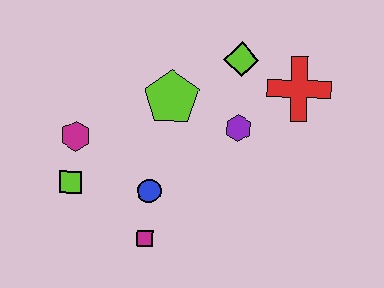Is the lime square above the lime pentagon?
No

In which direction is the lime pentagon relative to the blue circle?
The lime pentagon is above the blue circle.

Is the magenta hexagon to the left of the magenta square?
Yes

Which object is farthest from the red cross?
The lime square is farthest from the red cross.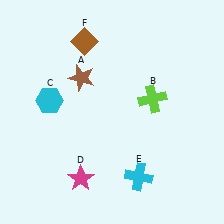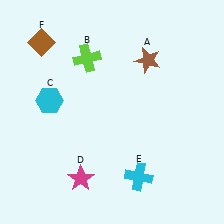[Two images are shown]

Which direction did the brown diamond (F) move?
The brown diamond (F) moved left.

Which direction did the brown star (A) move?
The brown star (A) moved right.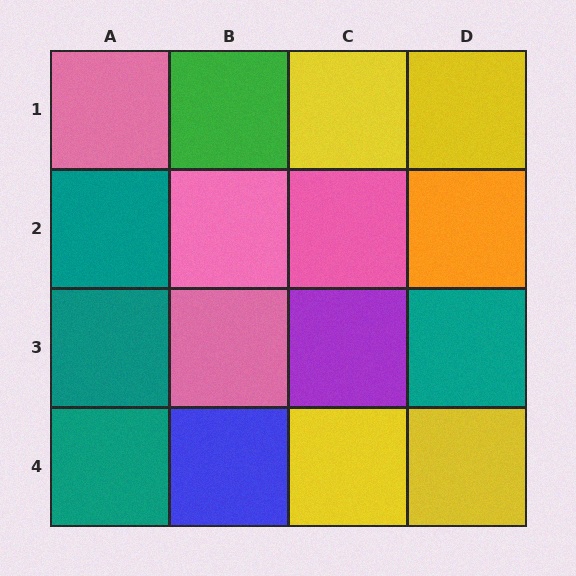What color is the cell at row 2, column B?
Pink.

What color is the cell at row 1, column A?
Pink.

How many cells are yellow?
4 cells are yellow.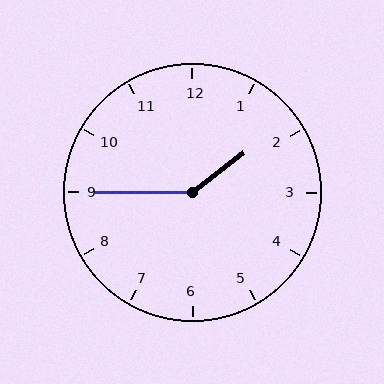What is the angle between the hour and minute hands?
Approximately 142 degrees.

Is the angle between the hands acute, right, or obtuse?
It is obtuse.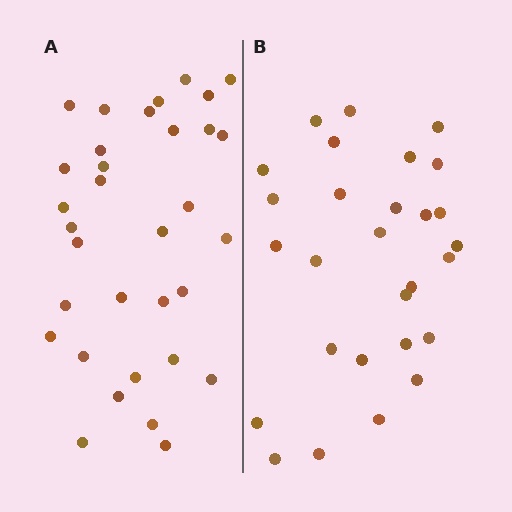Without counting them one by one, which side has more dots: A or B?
Region A (the left region) has more dots.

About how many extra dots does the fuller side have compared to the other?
Region A has about 5 more dots than region B.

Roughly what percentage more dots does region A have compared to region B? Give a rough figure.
About 20% more.